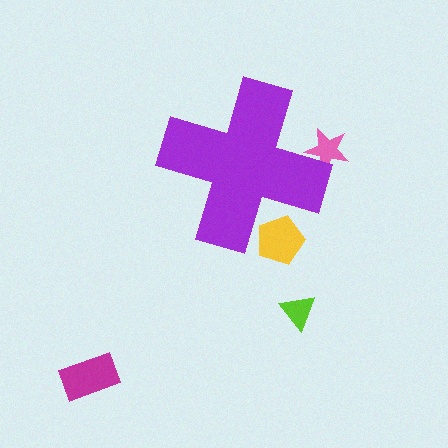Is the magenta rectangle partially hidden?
No, the magenta rectangle is fully visible.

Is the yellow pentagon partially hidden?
Yes, the yellow pentagon is partially hidden behind the purple cross.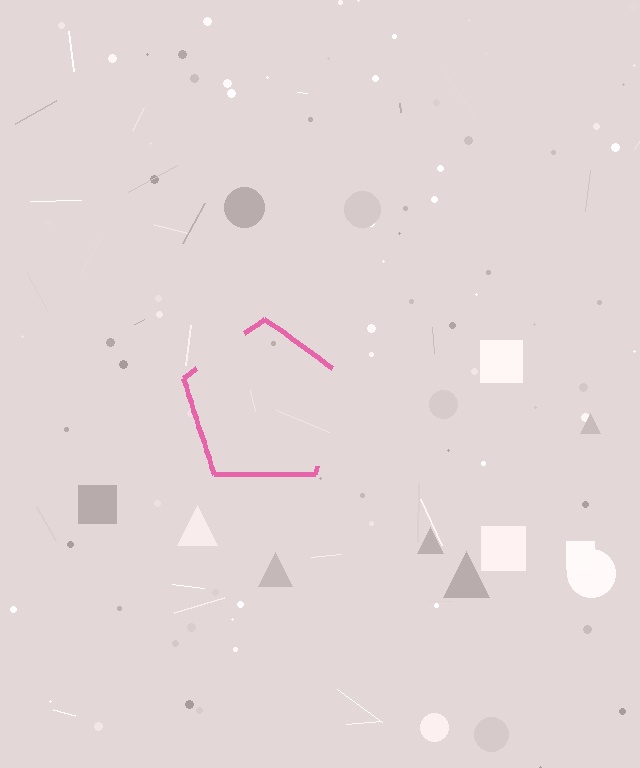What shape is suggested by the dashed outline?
The dashed outline suggests a pentagon.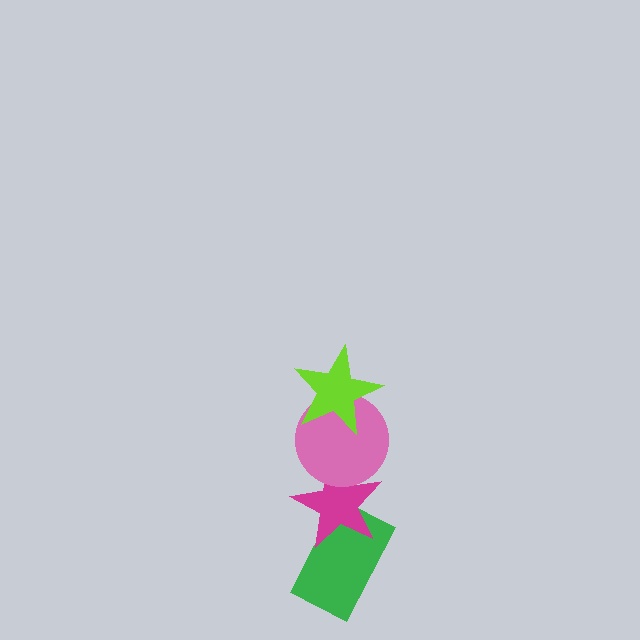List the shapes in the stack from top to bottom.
From top to bottom: the lime star, the pink circle, the magenta star, the green rectangle.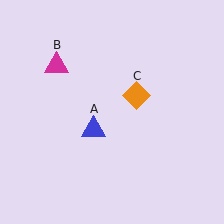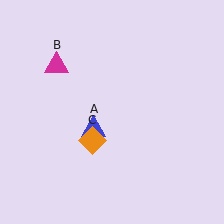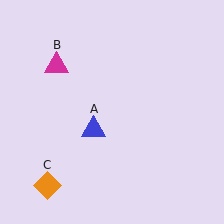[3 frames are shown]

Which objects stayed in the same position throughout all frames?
Blue triangle (object A) and magenta triangle (object B) remained stationary.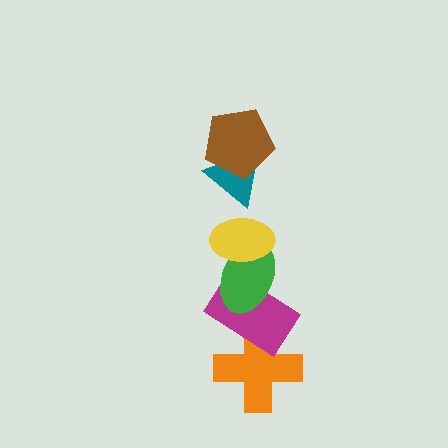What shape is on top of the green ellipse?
The yellow ellipse is on top of the green ellipse.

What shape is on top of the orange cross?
The magenta rectangle is on top of the orange cross.